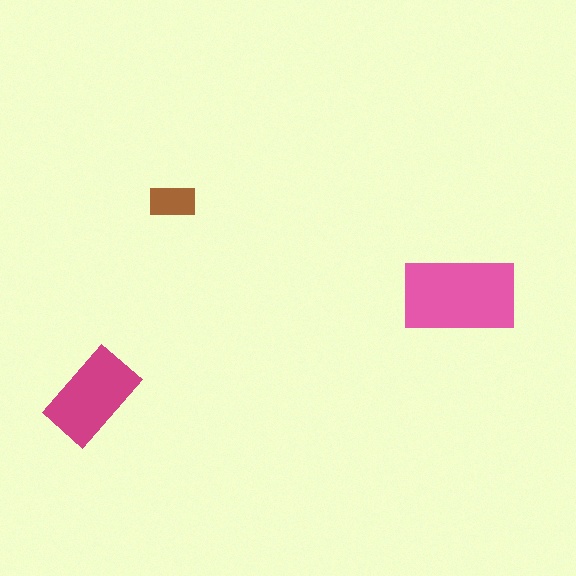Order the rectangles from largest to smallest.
the pink one, the magenta one, the brown one.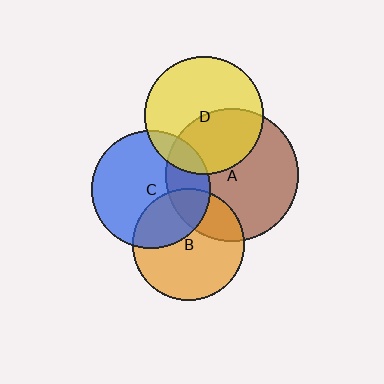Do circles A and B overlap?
Yes.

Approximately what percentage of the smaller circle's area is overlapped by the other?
Approximately 25%.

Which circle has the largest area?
Circle A (brown).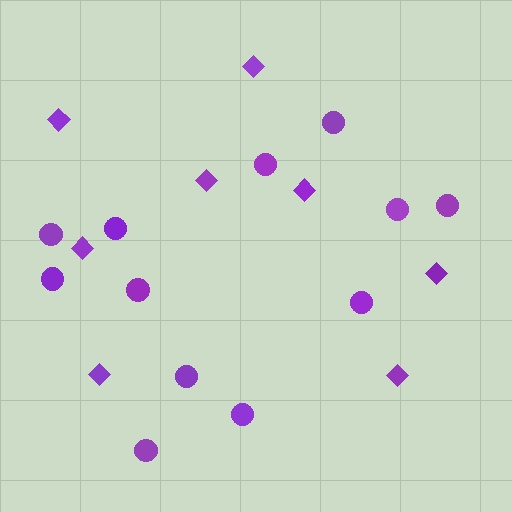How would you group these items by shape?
There are 2 groups: one group of diamonds (8) and one group of circles (12).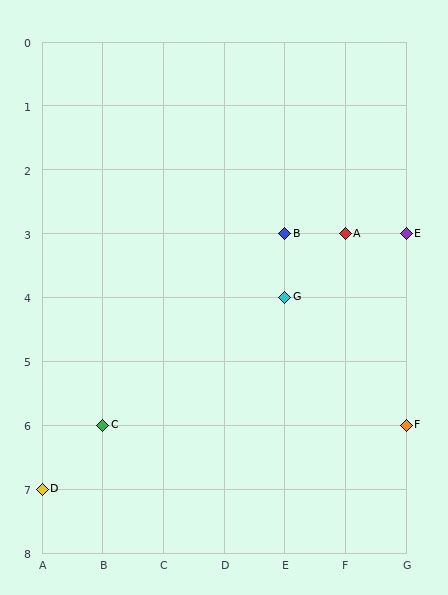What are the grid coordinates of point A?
Point A is at grid coordinates (F, 3).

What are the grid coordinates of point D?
Point D is at grid coordinates (A, 7).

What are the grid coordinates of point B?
Point B is at grid coordinates (E, 3).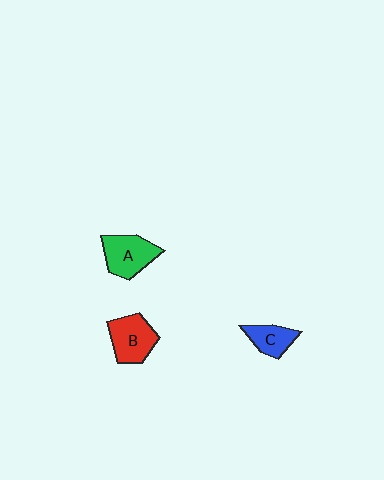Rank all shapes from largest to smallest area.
From largest to smallest: A (green), B (red), C (blue).